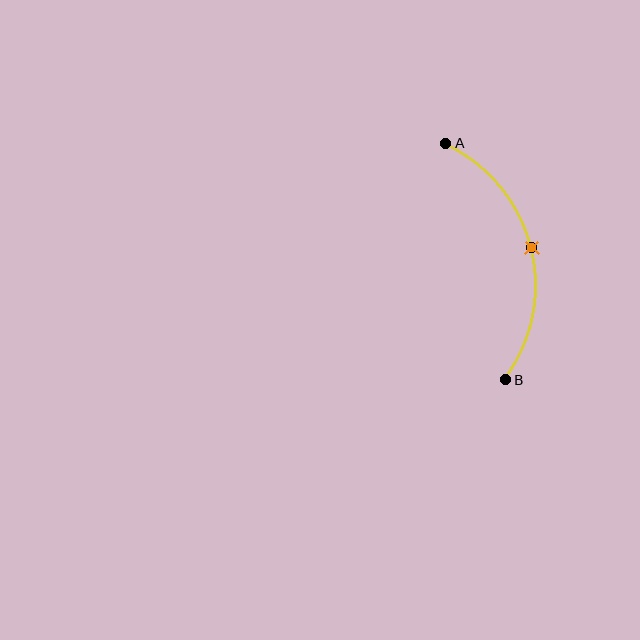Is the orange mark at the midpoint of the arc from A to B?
Yes. The orange mark lies on the arc at equal arc-length from both A and B — it is the arc midpoint.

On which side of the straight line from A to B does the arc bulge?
The arc bulges to the right of the straight line connecting A and B.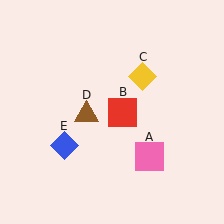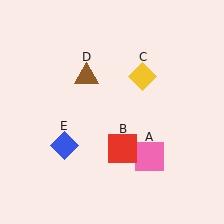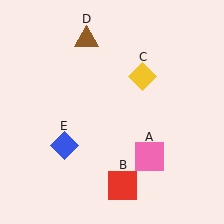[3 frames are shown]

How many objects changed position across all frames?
2 objects changed position: red square (object B), brown triangle (object D).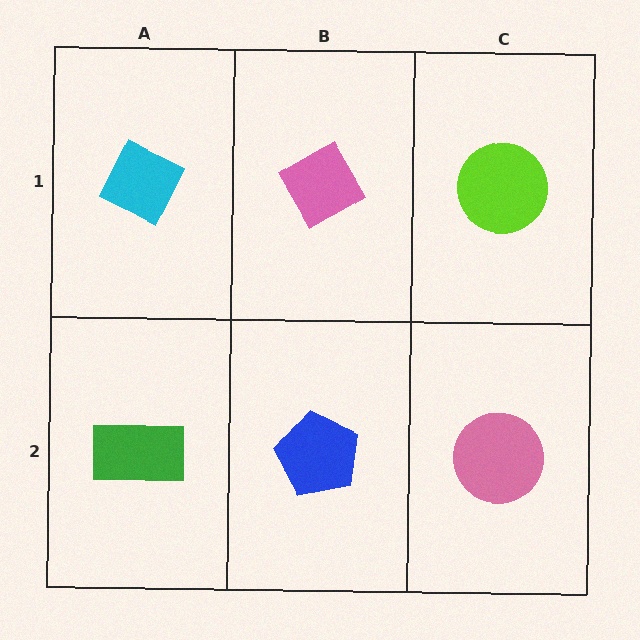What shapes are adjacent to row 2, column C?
A lime circle (row 1, column C), a blue pentagon (row 2, column B).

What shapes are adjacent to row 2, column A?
A cyan diamond (row 1, column A), a blue pentagon (row 2, column B).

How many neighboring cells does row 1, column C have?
2.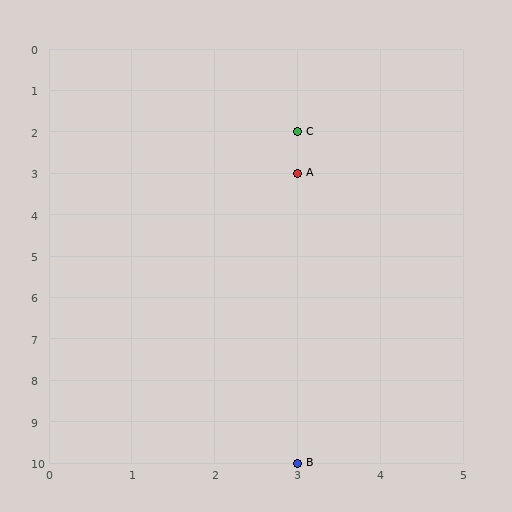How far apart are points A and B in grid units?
Points A and B are 7 rows apart.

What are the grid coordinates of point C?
Point C is at grid coordinates (3, 2).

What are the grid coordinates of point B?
Point B is at grid coordinates (3, 10).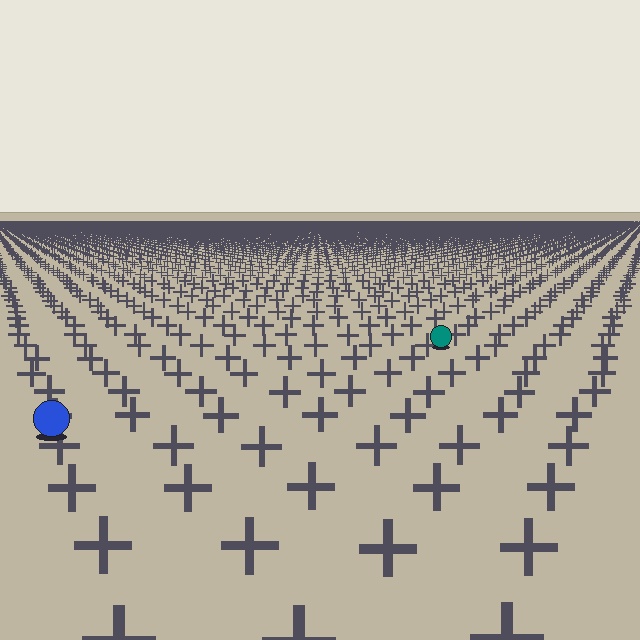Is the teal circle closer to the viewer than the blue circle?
No. The blue circle is closer — you can tell from the texture gradient: the ground texture is coarser near it.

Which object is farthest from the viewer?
The teal circle is farthest from the viewer. It appears smaller and the ground texture around it is denser.